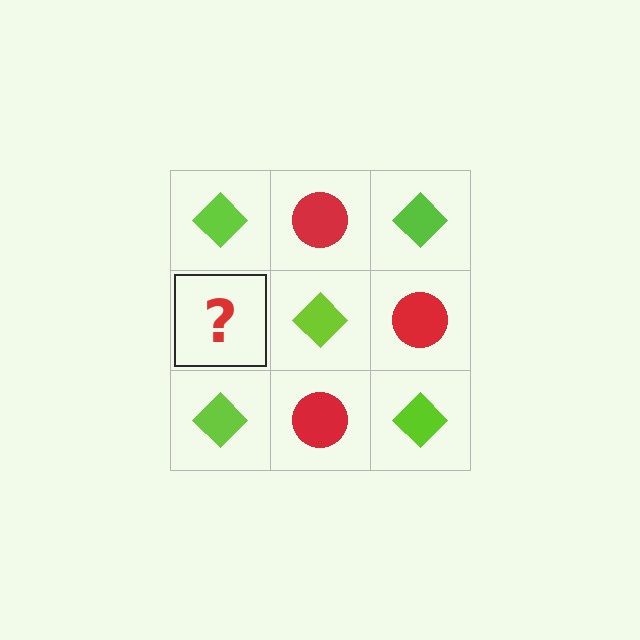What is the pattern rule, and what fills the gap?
The rule is that it alternates lime diamond and red circle in a checkerboard pattern. The gap should be filled with a red circle.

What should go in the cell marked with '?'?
The missing cell should contain a red circle.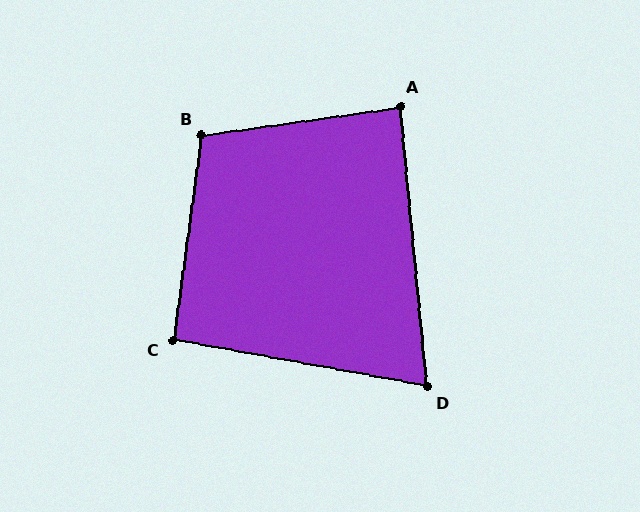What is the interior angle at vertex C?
Approximately 93 degrees (approximately right).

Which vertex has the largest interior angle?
B, at approximately 106 degrees.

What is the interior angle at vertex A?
Approximately 87 degrees (approximately right).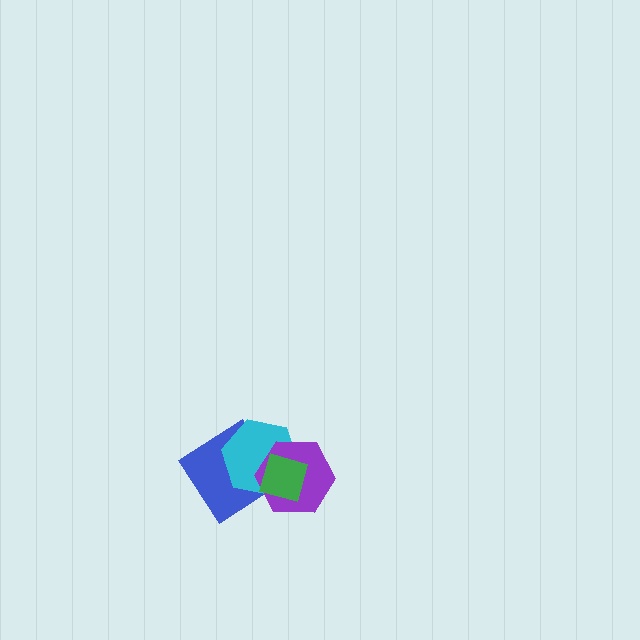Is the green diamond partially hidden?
No, no other shape covers it.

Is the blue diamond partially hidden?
Yes, it is partially covered by another shape.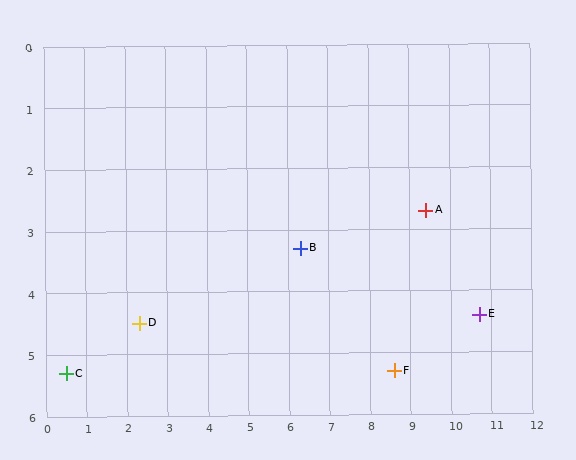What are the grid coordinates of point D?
Point D is at approximately (2.3, 4.5).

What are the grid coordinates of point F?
Point F is at approximately (8.6, 5.3).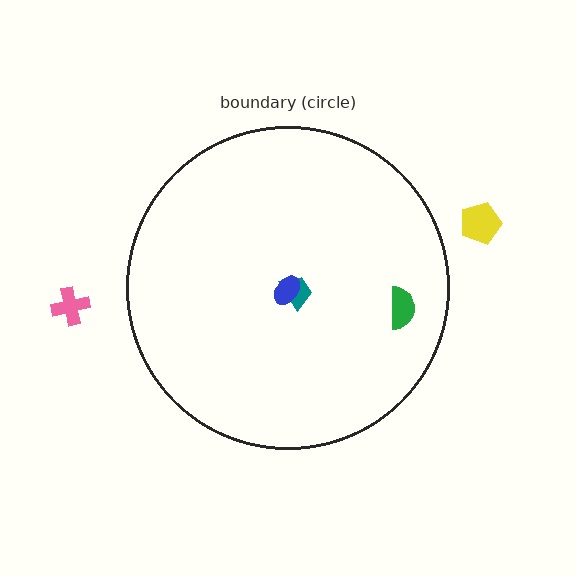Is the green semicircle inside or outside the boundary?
Inside.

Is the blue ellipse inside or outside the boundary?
Inside.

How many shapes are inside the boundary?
3 inside, 2 outside.